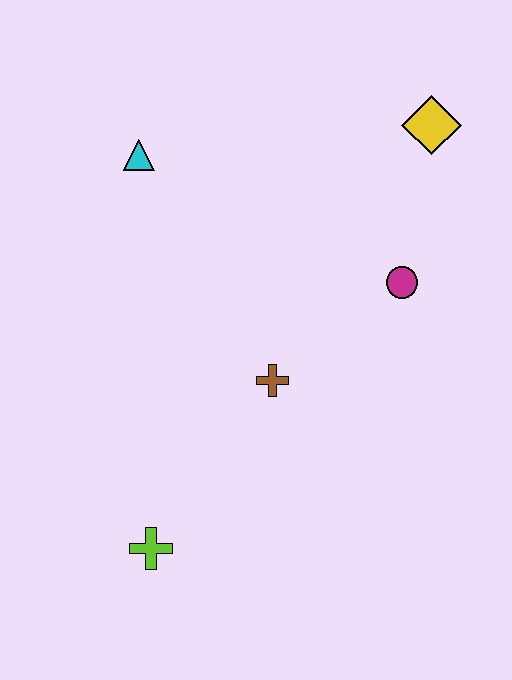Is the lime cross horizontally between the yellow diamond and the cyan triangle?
Yes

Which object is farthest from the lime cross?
The yellow diamond is farthest from the lime cross.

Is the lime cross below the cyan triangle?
Yes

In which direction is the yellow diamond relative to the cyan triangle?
The yellow diamond is to the right of the cyan triangle.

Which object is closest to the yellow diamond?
The magenta circle is closest to the yellow diamond.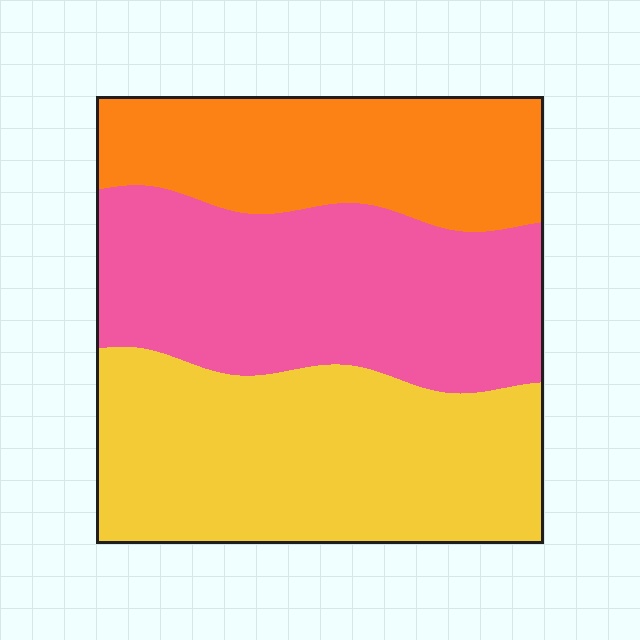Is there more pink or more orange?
Pink.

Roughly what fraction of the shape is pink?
Pink takes up between a third and a half of the shape.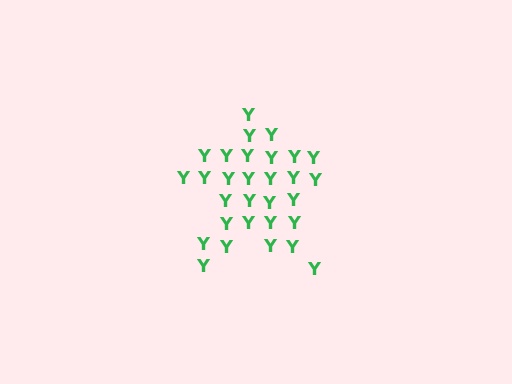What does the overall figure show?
The overall figure shows a star.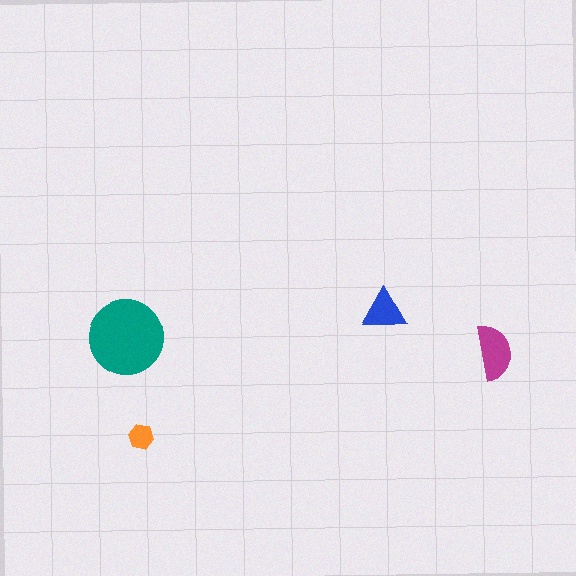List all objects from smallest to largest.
The orange hexagon, the blue triangle, the magenta semicircle, the teal circle.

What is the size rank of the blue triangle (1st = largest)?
3rd.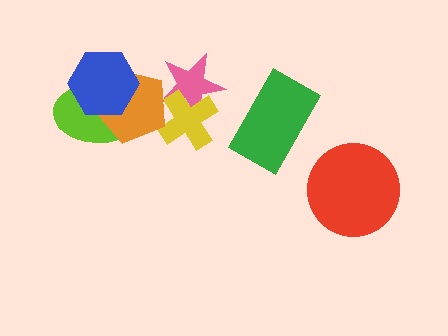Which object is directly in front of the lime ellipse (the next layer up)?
The orange pentagon is directly in front of the lime ellipse.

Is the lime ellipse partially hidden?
Yes, it is partially covered by another shape.